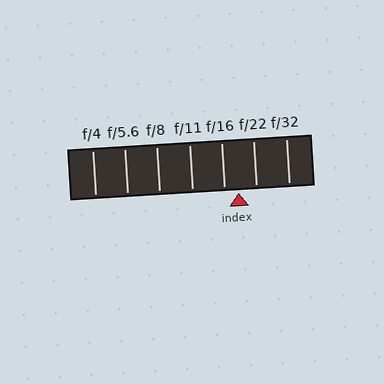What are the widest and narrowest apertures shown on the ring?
The widest aperture shown is f/4 and the narrowest is f/32.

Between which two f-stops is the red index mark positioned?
The index mark is between f/16 and f/22.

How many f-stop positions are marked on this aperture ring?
There are 7 f-stop positions marked.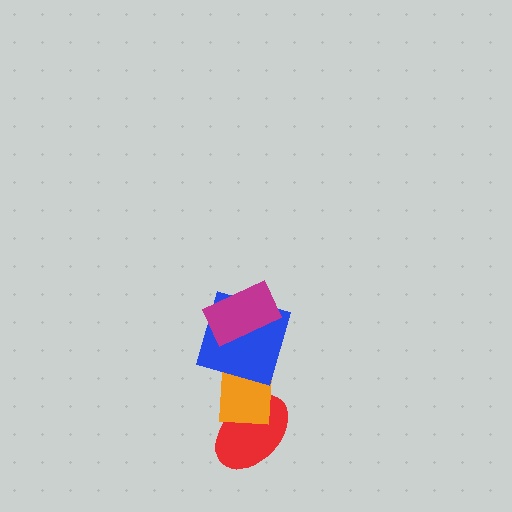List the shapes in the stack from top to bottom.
From top to bottom: the magenta rectangle, the blue square, the orange rectangle, the red ellipse.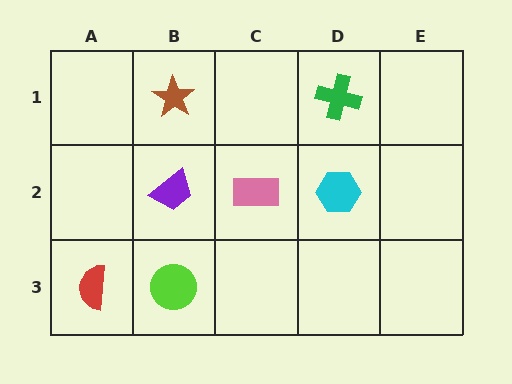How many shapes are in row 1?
2 shapes.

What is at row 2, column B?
A purple trapezoid.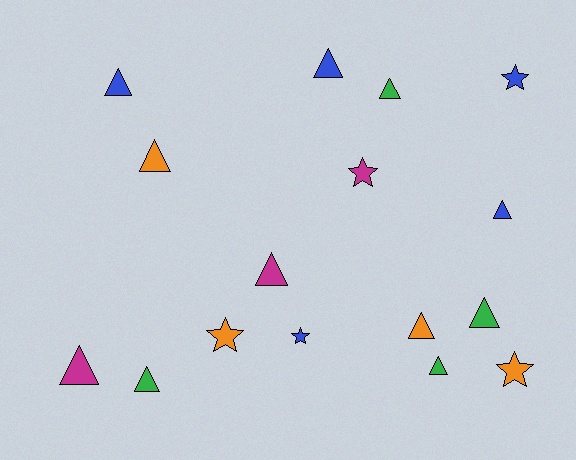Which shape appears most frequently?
Triangle, with 11 objects.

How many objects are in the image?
There are 16 objects.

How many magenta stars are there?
There is 1 magenta star.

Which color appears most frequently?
Blue, with 5 objects.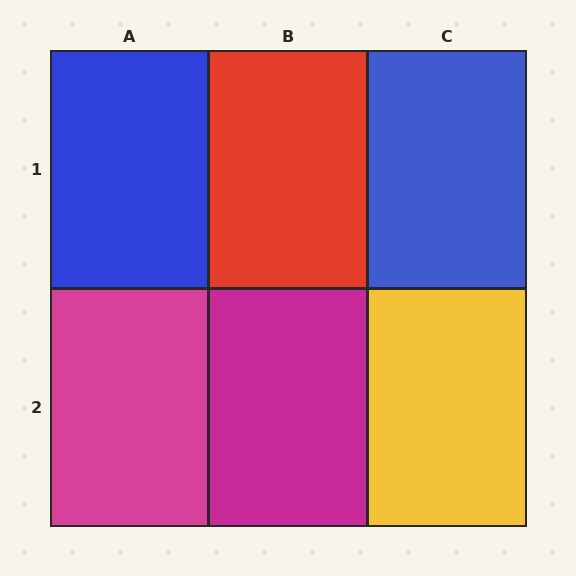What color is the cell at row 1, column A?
Blue.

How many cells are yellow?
1 cell is yellow.